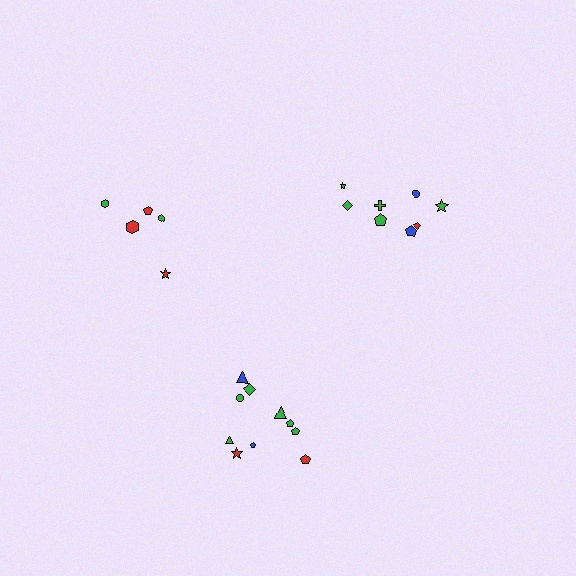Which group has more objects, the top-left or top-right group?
The top-right group.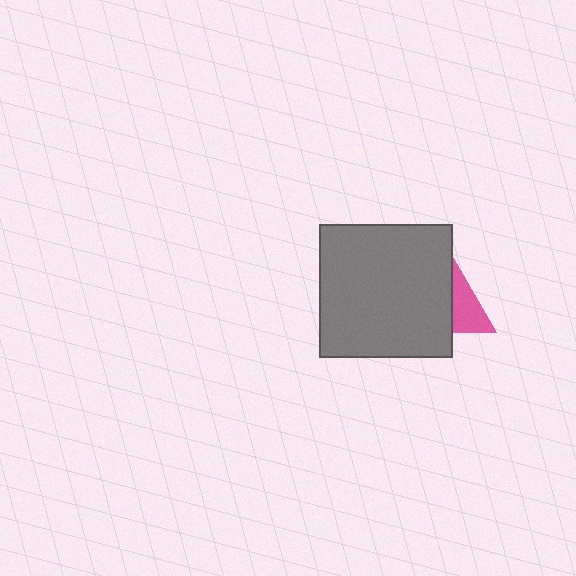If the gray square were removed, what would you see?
You would see the complete pink triangle.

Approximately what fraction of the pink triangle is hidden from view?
Roughly 58% of the pink triangle is hidden behind the gray square.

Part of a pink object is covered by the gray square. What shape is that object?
It is a triangle.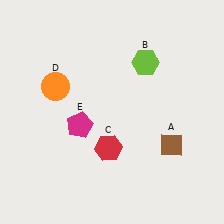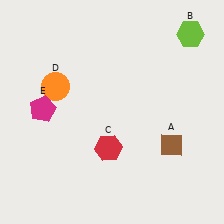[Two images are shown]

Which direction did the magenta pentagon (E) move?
The magenta pentagon (E) moved left.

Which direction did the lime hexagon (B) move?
The lime hexagon (B) moved right.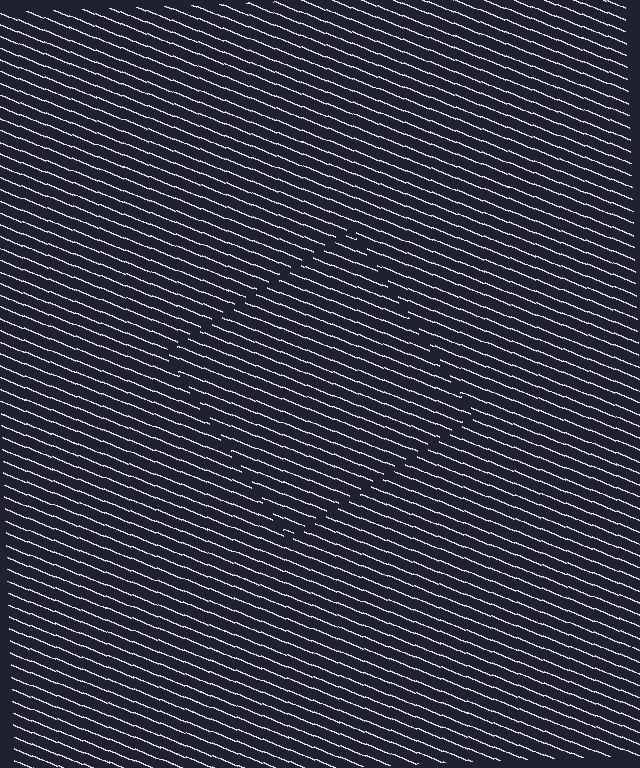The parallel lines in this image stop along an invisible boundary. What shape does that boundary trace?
An illusory square. The interior of the shape contains the same grating, shifted by half a period — the contour is defined by the phase discontinuity where line-ends from the inner and outer gratings abut.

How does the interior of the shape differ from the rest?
The interior of the shape contains the same grating, shifted by half a period — the contour is defined by the phase discontinuity where line-ends from the inner and outer gratings abut.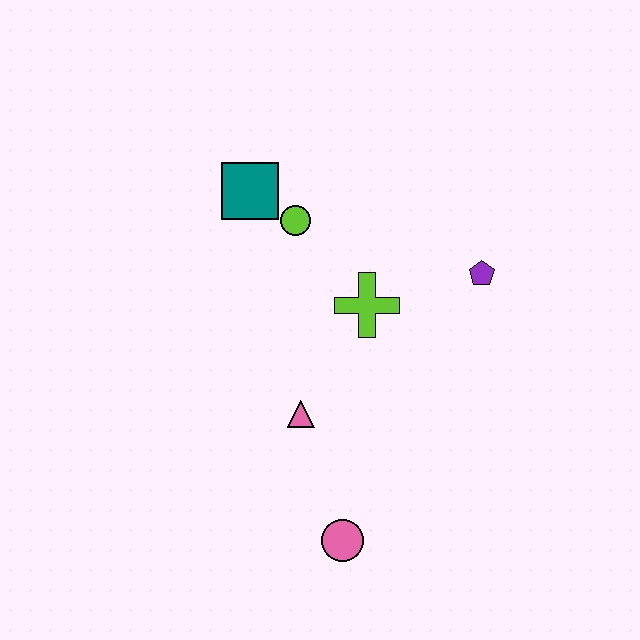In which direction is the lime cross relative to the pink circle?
The lime cross is above the pink circle.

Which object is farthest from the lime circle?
The pink circle is farthest from the lime circle.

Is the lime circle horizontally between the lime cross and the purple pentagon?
No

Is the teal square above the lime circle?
Yes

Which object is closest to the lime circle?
The teal square is closest to the lime circle.